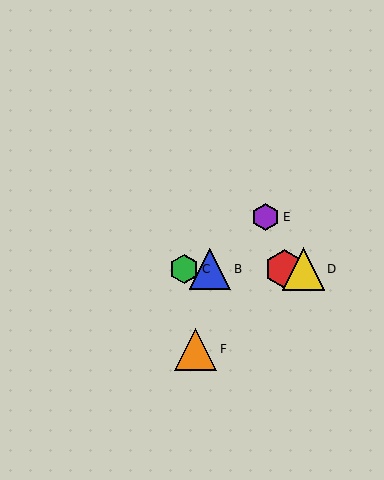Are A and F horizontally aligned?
No, A is at y≈269 and F is at y≈349.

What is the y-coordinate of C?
Object C is at y≈269.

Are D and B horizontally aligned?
Yes, both are at y≈269.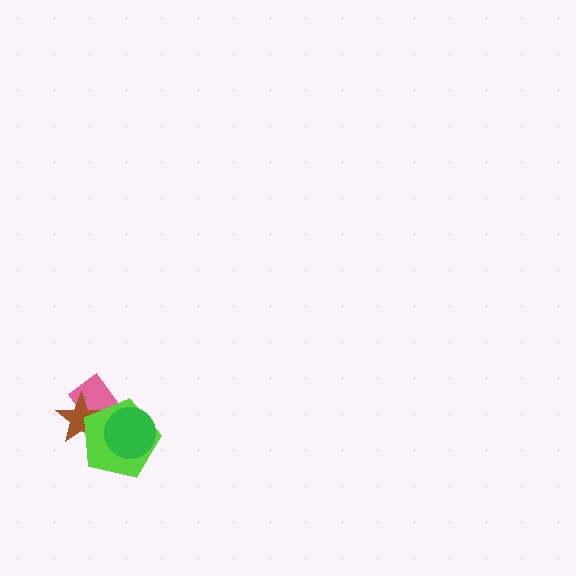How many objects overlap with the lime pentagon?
3 objects overlap with the lime pentagon.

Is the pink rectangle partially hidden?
Yes, it is partially covered by another shape.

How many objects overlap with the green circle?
2 objects overlap with the green circle.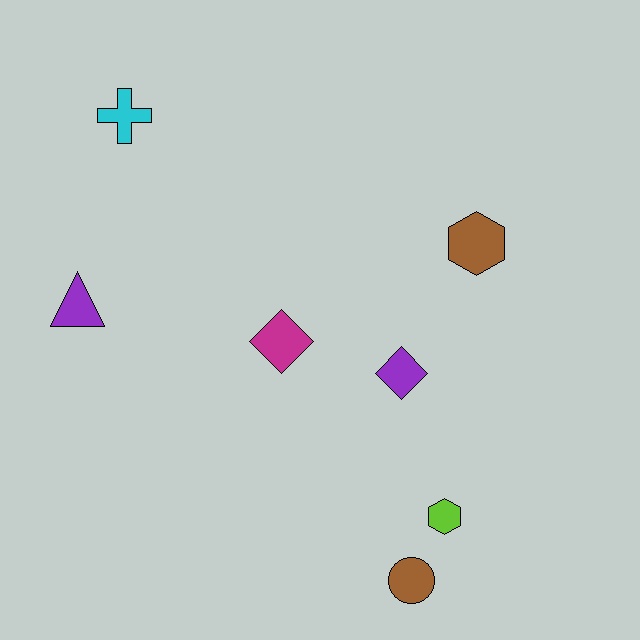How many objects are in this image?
There are 7 objects.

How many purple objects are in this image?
There are 2 purple objects.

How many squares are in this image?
There are no squares.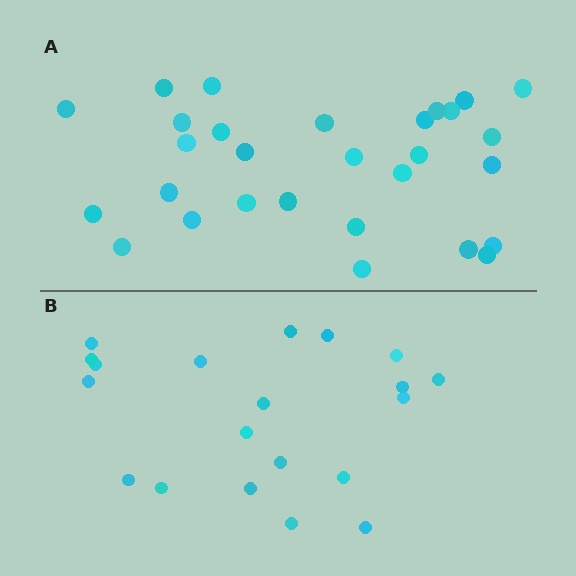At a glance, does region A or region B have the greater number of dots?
Region A (the top region) has more dots.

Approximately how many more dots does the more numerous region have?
Region A has roughly 8 or so more dots than region B.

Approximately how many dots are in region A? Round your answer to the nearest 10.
About 30 dots. (The exact count is 29, which rounds to 30.)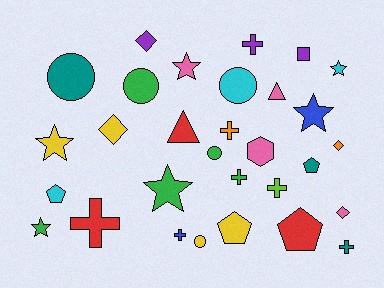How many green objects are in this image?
There are 5 green objects.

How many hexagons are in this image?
There is 1 hexagon.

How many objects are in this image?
There are 30 objects.